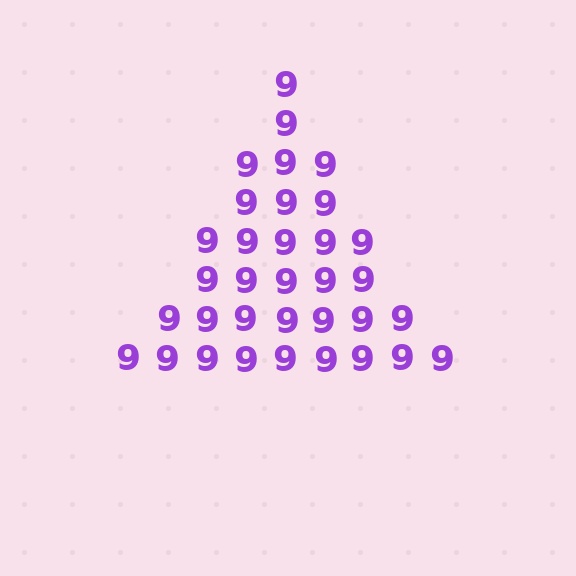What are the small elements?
The small elements are digit 9's.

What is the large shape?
The large shape is a triangle.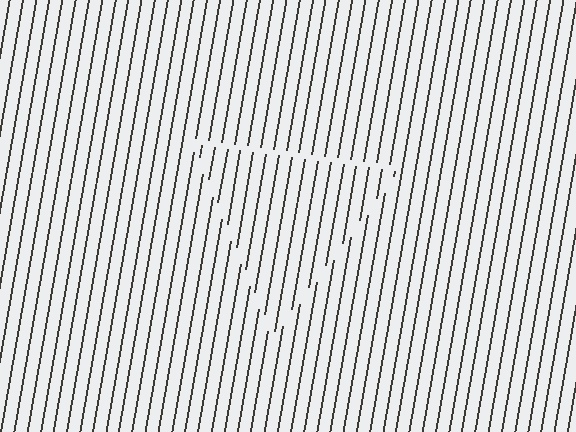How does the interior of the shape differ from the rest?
The interior of the shape contains the same grating, shifted by half a period — the contour is defined by the phase discontinuity where line-ends from the inner and outer gratings abut.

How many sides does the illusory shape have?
3 sides — the line-ends trace a triangle.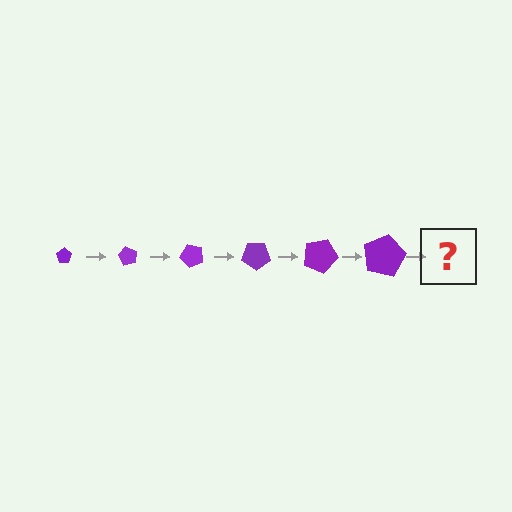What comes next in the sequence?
The next element should be a pentagon, larger than the previous one and rotated 360 degrees from the start.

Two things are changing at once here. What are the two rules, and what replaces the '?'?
The two rules are that the pentagon grows larger each step and it rotates 60 degrees each step. The '?' should be a pentagon, larger than the previous one and rotated 360 degrees from the start.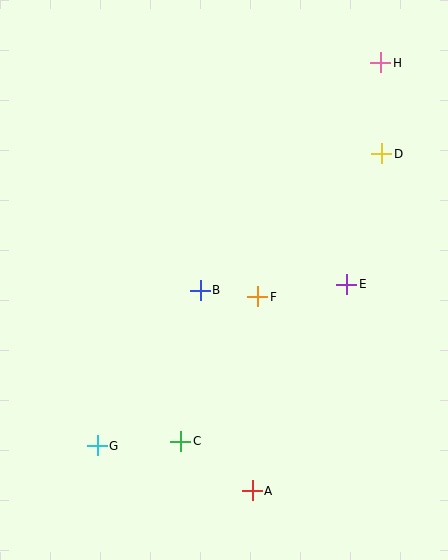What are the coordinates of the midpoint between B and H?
The midpoint between B and H is at (291, 177).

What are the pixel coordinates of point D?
Point D is at (382, 154).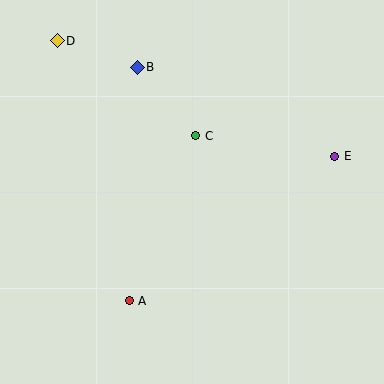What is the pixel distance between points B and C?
The distance between B and C is 90 pixels.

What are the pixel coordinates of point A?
Point A is at (129, 301).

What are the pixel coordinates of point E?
Point E is at (335, 156).